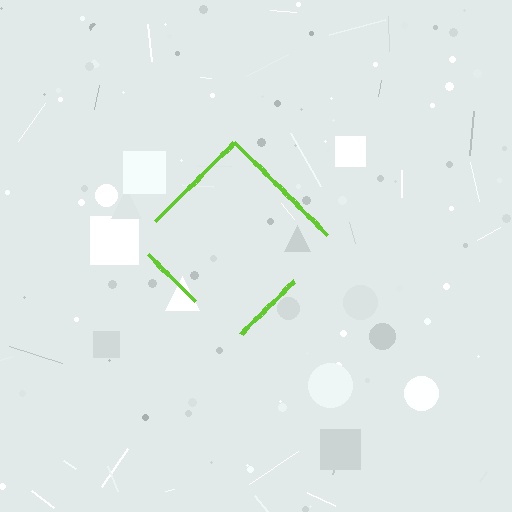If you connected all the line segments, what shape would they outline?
They would outline a diamond.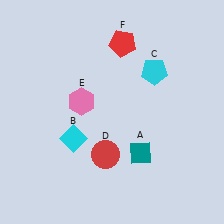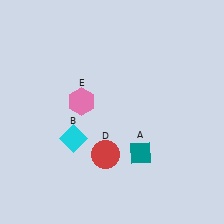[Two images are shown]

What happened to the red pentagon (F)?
The red pentagon (F) was removed in Image 2. It was in the top-right area of Image 1.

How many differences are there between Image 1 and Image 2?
There are 2 differences between the two images.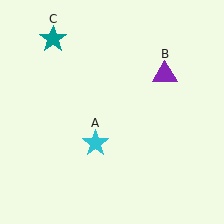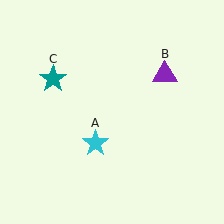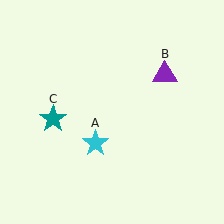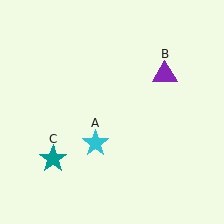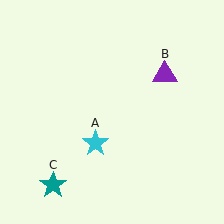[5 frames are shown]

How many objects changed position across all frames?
1 object changed position: teal star (object C).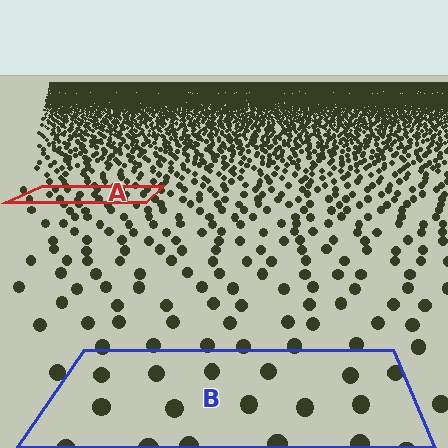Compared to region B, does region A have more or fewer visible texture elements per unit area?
Region A has more texture elements per unit area — they are packed more densely because it is farther away.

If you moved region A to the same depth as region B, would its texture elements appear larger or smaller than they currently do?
They would appear larger. At a closer depth, the same texture elements are projected at a bigger on-screen size.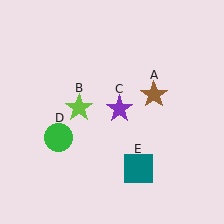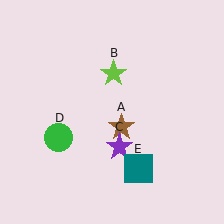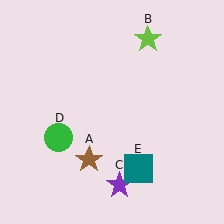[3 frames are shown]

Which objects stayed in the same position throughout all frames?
Green circle (object D) and teal square (object E) remained stationary.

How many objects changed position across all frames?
3 objects changed position: brown star (object A), lime star (object B), purple star (object C).